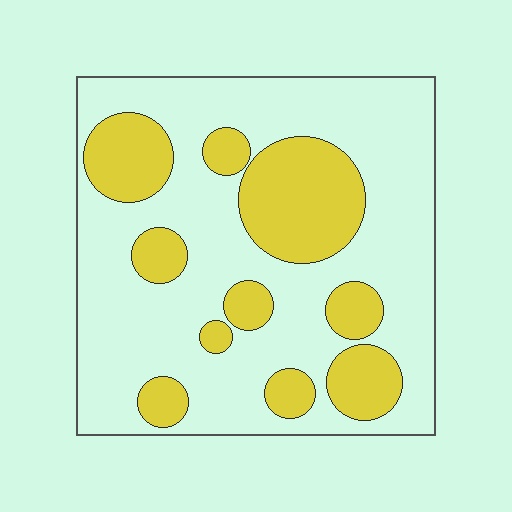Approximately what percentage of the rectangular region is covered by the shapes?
Approximately 30%.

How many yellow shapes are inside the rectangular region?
10.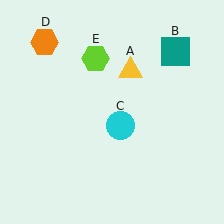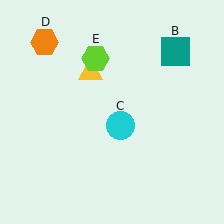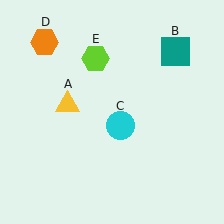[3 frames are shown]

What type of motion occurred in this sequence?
The yellow triangle (object A) rotated counterclockwise around the center of the scene.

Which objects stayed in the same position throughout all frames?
Teal square (object B) and cyan circle (object C) and orange hexagon (object D) and lime hexagon (object E) remained stationary.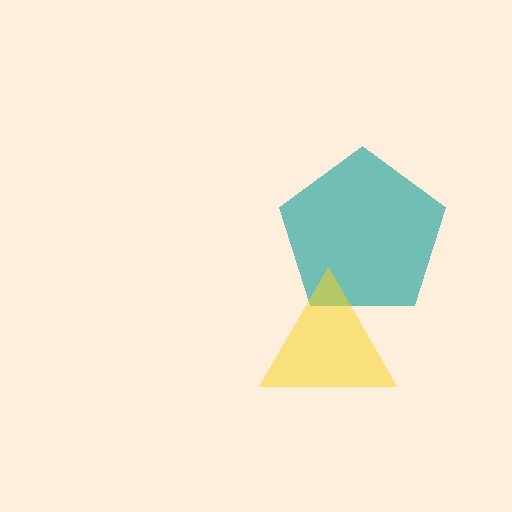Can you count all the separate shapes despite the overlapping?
Yes, there are 2 separate shapes.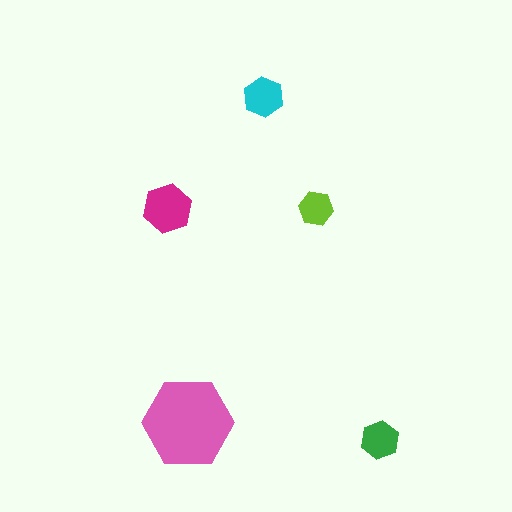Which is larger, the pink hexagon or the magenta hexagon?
The pink one.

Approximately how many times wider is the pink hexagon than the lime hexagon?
About 2.5 times wider.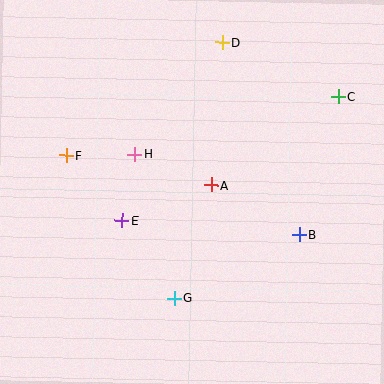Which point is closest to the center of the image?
Point A at (211, 185) is closest to the center.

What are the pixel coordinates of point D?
Point D is at (222, 42).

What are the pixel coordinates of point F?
Point F is at (66, 156).